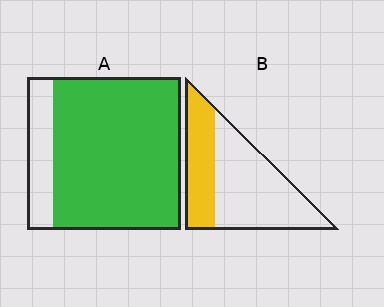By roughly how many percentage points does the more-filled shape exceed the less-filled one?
By roughly 50 percentage points (A over B).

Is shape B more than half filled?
No.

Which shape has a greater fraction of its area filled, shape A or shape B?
Shape A.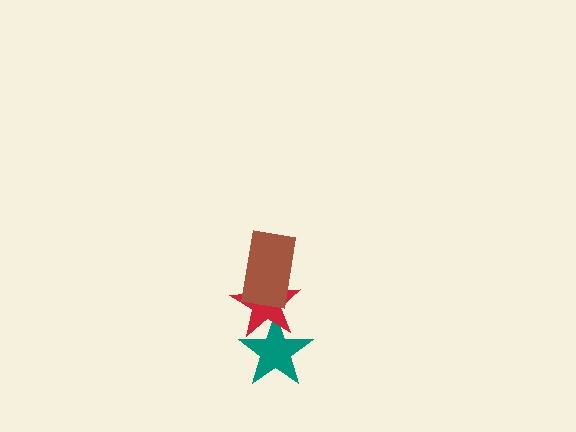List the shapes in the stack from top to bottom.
From top to bottom: the brown rectangle, the red star, the teal star.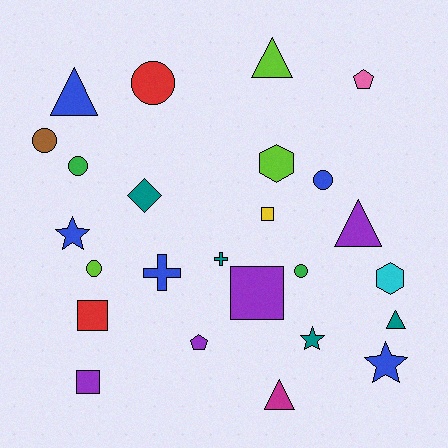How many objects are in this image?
There are 25 objects.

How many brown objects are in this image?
There is 1 brown object.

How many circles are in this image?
There are 6 circles.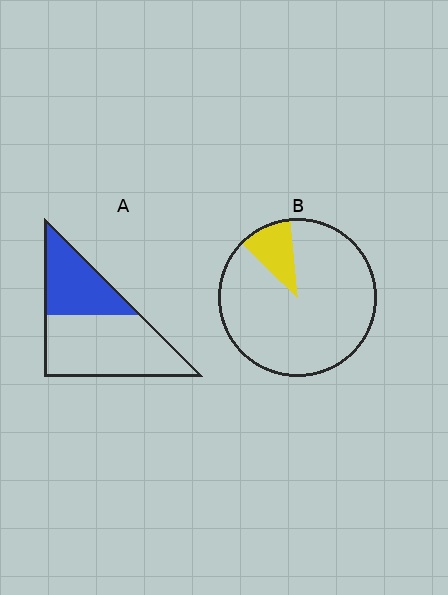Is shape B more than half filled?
No.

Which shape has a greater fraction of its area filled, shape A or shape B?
Shape A.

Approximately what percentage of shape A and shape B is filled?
A is approximately 35% and B is approximately 10%.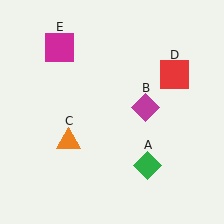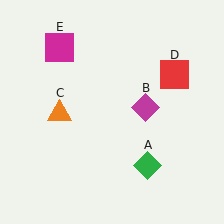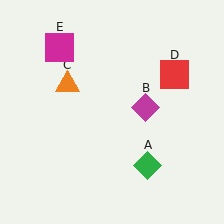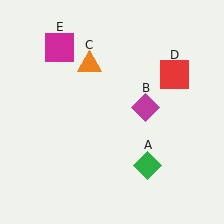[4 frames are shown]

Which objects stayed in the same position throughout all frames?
Green diamond (object A) and magenta diamond (object B) and red square (object D) and magenta square (object E) remained stationary.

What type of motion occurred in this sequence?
The orange triangle (object C) rotated clockwise around the center of the scene.